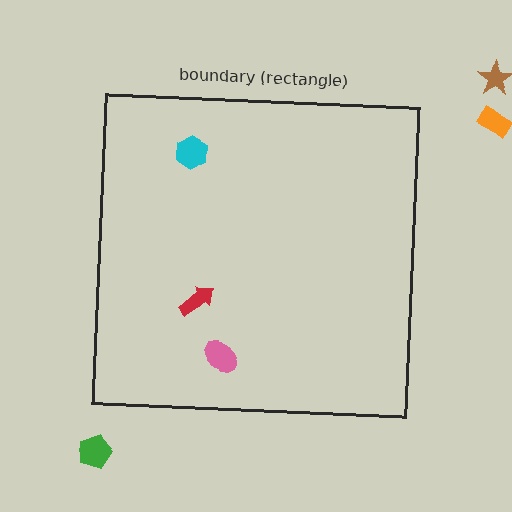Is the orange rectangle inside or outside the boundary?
Outside.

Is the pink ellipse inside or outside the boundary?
Inside.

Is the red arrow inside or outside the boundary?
Inside.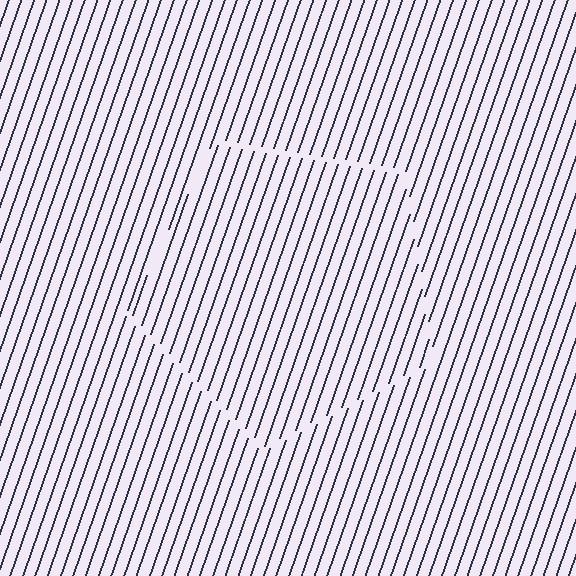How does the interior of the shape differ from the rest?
The interior of the shape contains the same grating, shifted by half a period — the contour is defined by the phase discontinuity where line-ends from the inner and outer gratings abut.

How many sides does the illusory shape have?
5 sides — the line-ends trace a pentagon.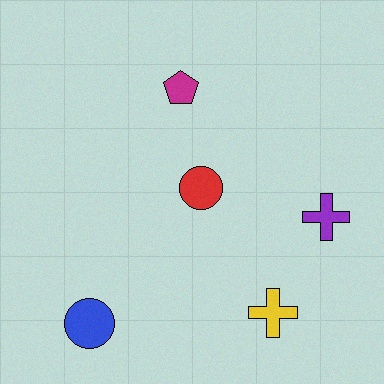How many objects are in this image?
There are 5 objects.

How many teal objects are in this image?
There are no teal objects.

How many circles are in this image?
There are 2 circles.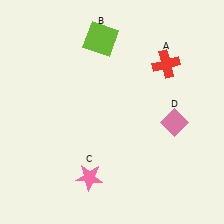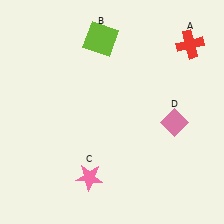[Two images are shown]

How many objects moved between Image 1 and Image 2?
1 object moved between the two images.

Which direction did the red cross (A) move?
The red cross (A) moved right.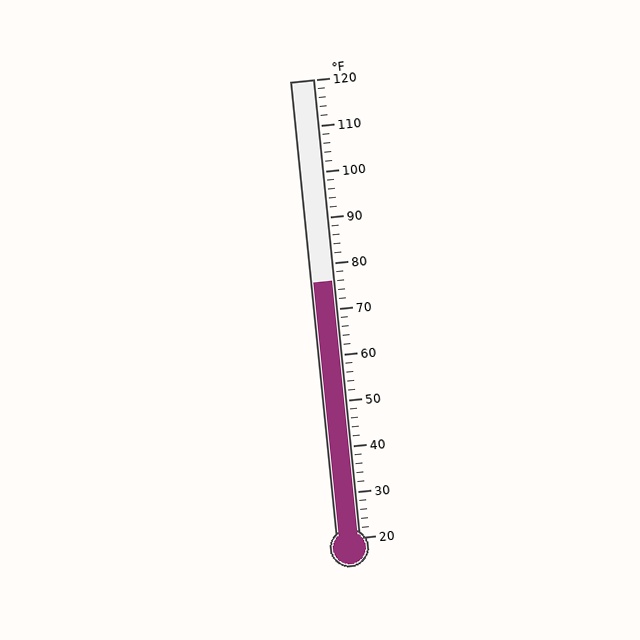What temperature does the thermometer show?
The thermometer shows approximately 76°F.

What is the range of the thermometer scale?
The thermometer scale ranges from 20°F to 120°F.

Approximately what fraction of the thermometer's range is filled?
The thermometer is filled to approximately 55% of its range.